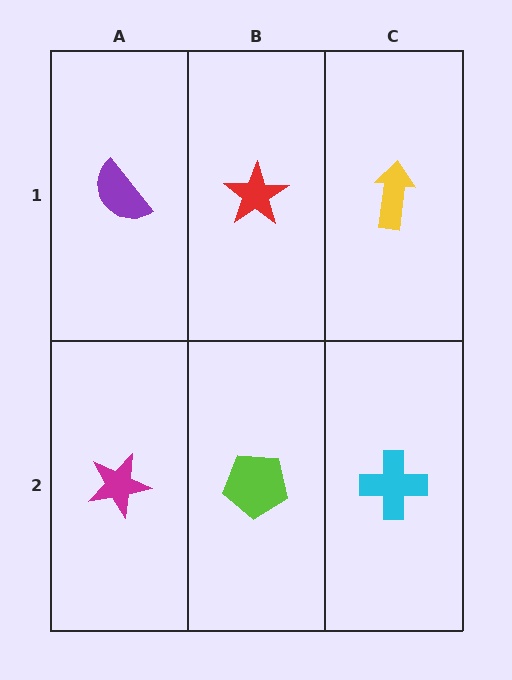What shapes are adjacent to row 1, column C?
A cyan cross (row 2, column C), a red star (row 1, column B).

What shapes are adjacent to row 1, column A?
A magenta star (row 2, column A), a red star (row 1, column B).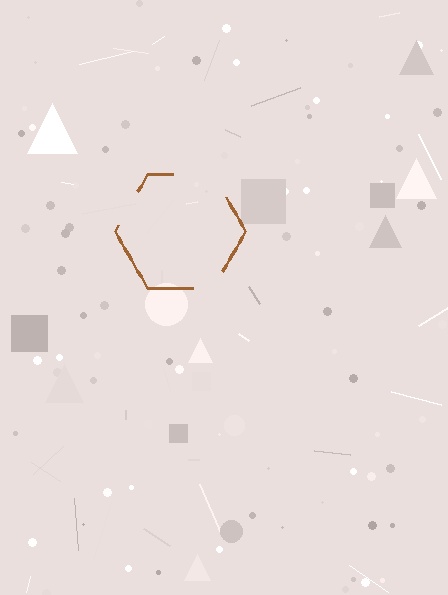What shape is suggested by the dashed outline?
The dashed outline suggests a hexagon.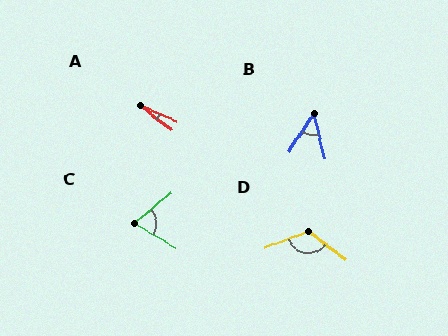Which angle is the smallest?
A, at approximately 16 degrees.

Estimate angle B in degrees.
Approximately 46 degrees.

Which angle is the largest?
D, at approximately 121 degrees.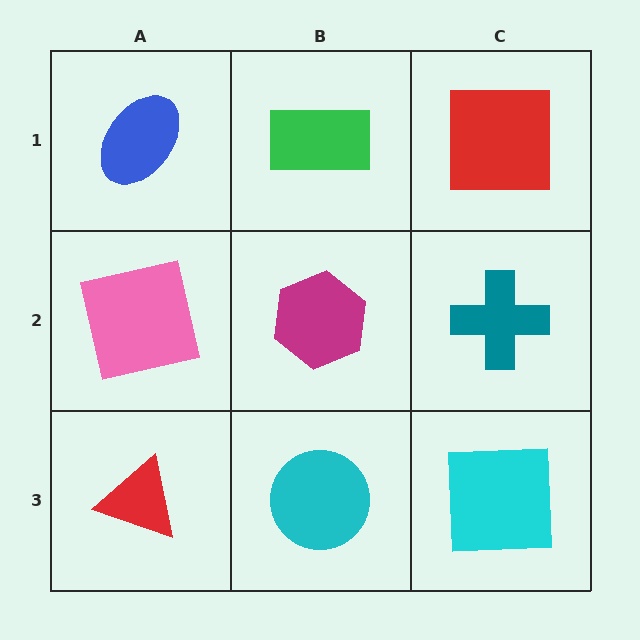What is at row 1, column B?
A green rectangle.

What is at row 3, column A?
A red triangle.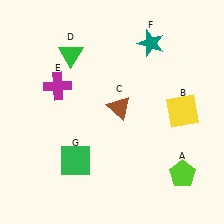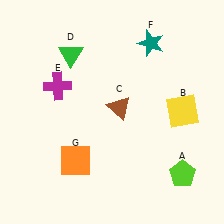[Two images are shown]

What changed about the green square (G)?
In Image 1, G is green. In Image 2, it changed to orange.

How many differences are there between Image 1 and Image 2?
There is 1 difference between the two images.